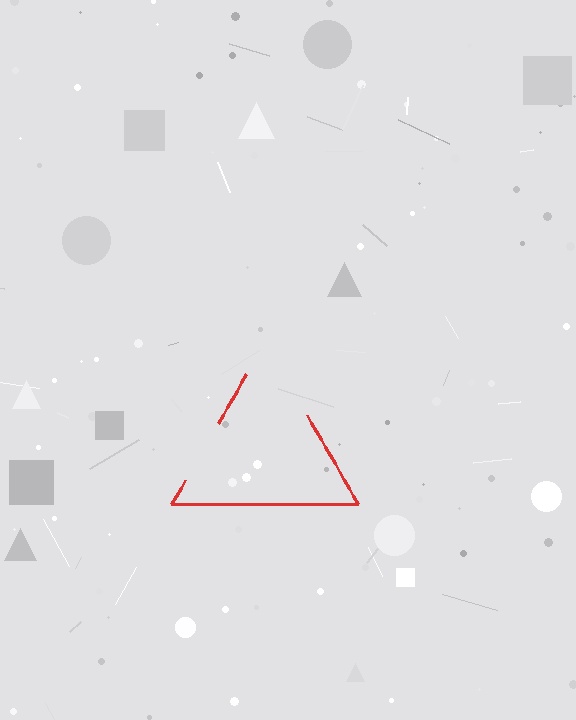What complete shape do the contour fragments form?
The contour fragments form a triangle.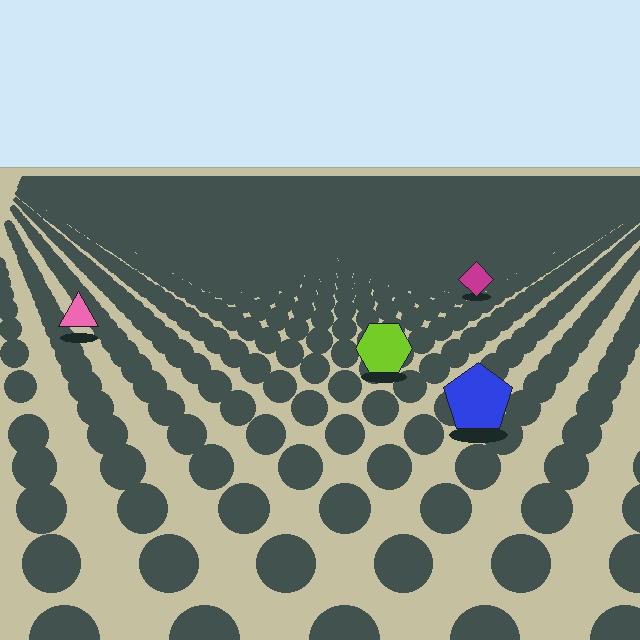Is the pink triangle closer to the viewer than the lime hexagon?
No. The lime hexagon is closer — you can tell from the texture gradient: the ground texture is coarser near it.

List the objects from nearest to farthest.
From nearest to farthest: the blue pentagon, the lime hexagon, the pink triangle, the magenta diamond.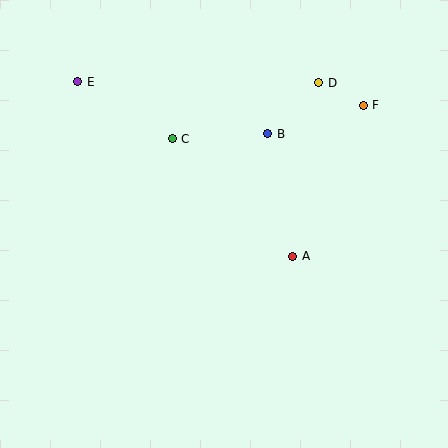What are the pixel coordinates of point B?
Point B is at (268, 134).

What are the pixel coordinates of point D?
Point D is at (319, 83).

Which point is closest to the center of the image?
Point A at (293, 256) is closest to the center.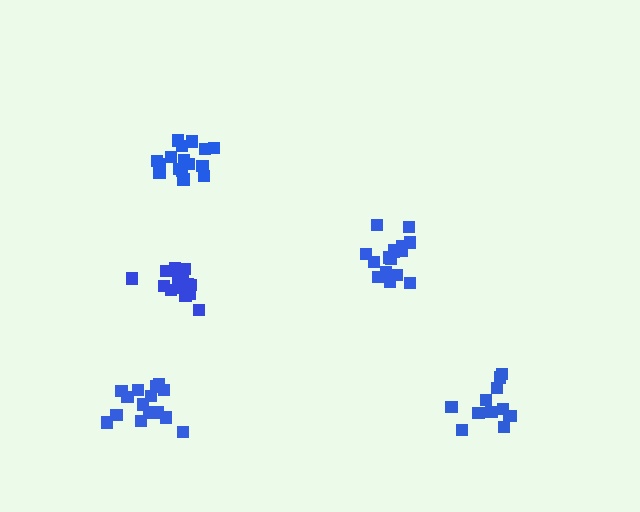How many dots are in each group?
Group 1: 16 dots, Group 2: 15 dots, Group 3: 13 dots, Group 4: 16 dots, Group 5: 16 dots (76 total).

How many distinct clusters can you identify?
There are 5 distinct clusters.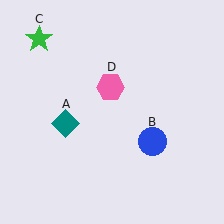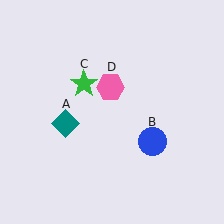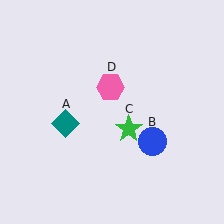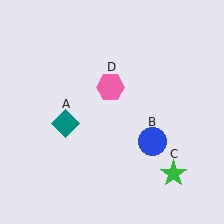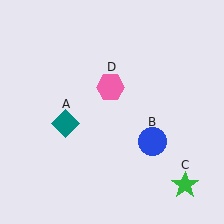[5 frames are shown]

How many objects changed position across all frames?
1 object changed position: green star (object C).